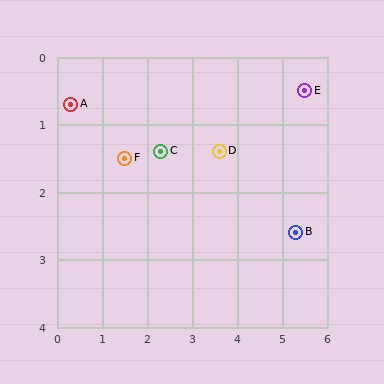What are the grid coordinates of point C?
Point C is at approximately (2.3, 1.4).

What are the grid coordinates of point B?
Point B is at approximately (5.3, 2.6).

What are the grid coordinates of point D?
Point D is at approximately (3.6, 1.4).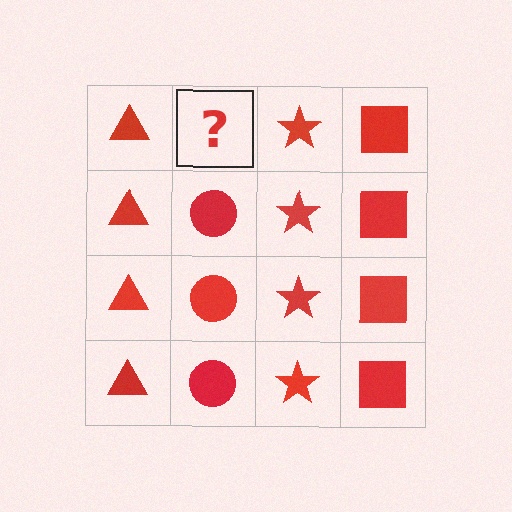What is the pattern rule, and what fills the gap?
The rule is that each column has a consistent shape. The gap should be filled with a red circle.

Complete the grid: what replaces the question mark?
The question mark should be replaced with a red circle.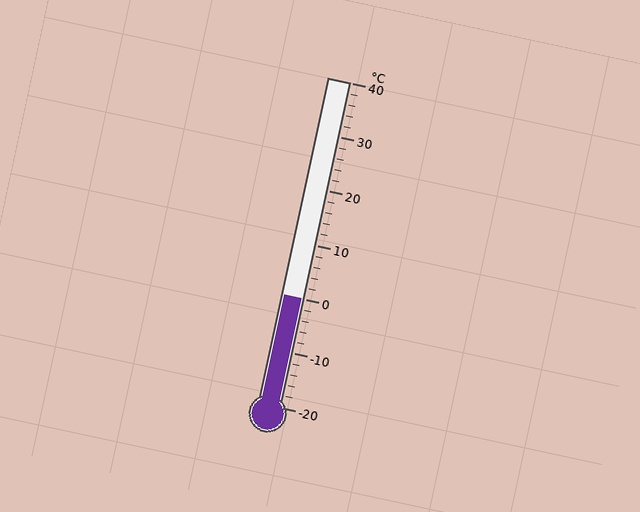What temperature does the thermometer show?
The thermometer shows approximately 0°C.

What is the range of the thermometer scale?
The thermometer scale ranges from -20°C to 40°C.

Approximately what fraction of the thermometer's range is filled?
The thermometer is filled to approximately 35% of its range.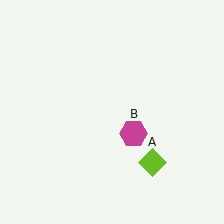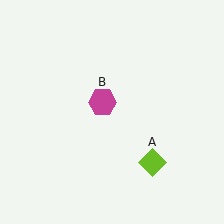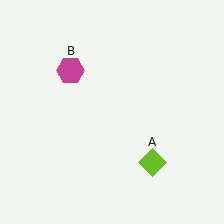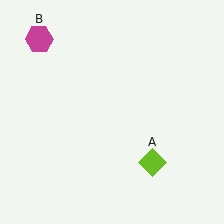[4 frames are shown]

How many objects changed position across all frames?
1 object changed position: magenta hexagon (object B).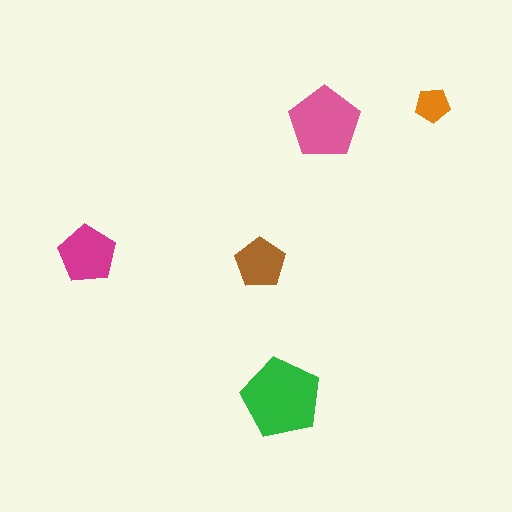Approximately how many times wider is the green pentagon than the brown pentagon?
About 1.5 times wider.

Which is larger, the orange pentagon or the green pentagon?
The green one.